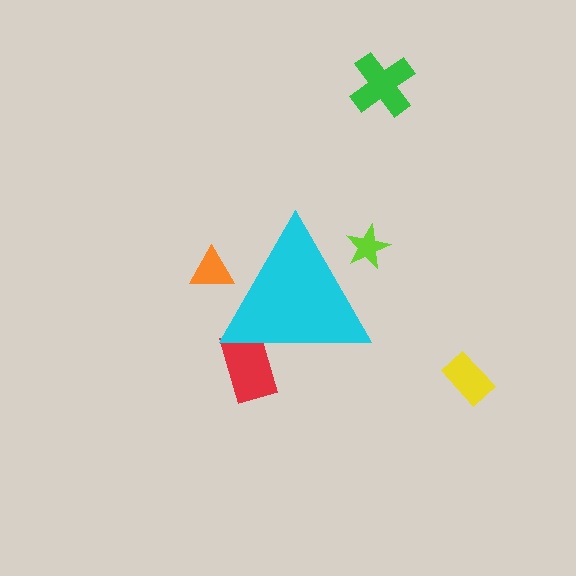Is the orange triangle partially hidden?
Yes, the orange triangle is partially hidden behind the cyan triangle.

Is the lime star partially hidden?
Yes, the lime star is partially hidden behind the cyan triangle.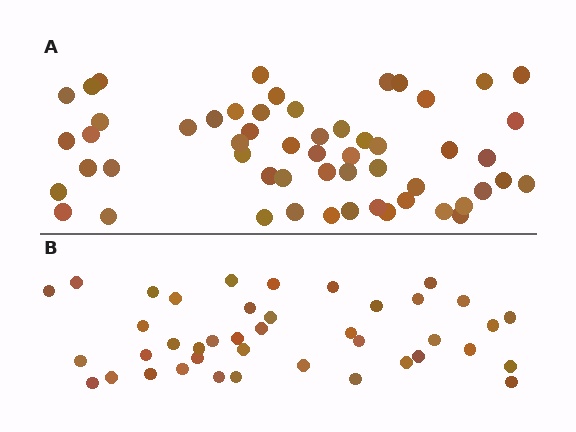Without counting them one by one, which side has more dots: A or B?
Region A (the top region) has more dots.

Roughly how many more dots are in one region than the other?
Region A has approximately 15 more dots than region B.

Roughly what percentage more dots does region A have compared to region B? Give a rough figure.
About 35% more.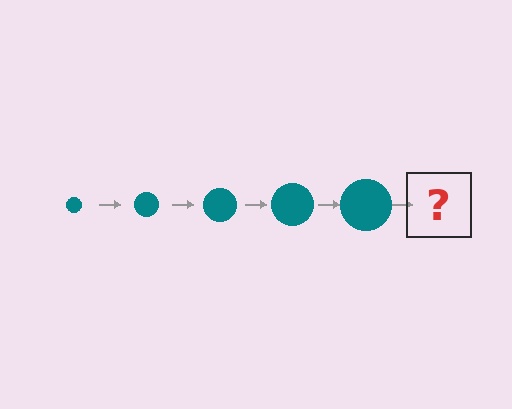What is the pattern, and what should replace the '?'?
The pattern is that the circle gets progressively larger each step. The '?' should be a teal circle, larger than the previous one.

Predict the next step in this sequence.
The next step is a teal circle, larger than the previous one.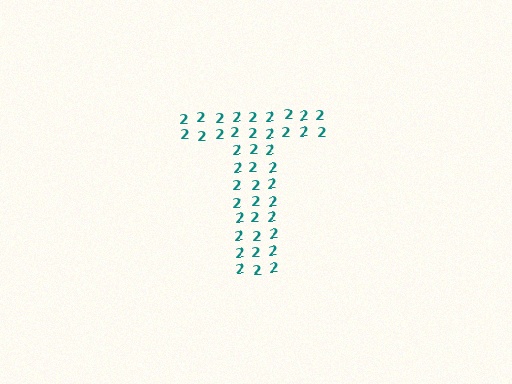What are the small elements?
The small elements are digit 2's.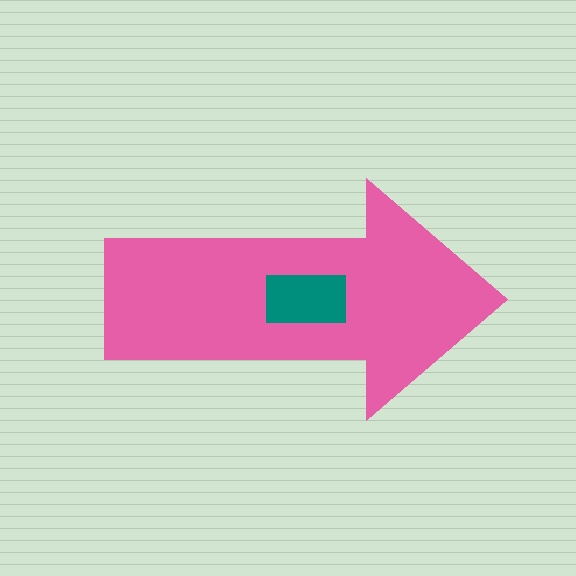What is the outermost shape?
The pink arrow.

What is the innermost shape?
The teal rectangle.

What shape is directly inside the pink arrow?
The teal rectangle.